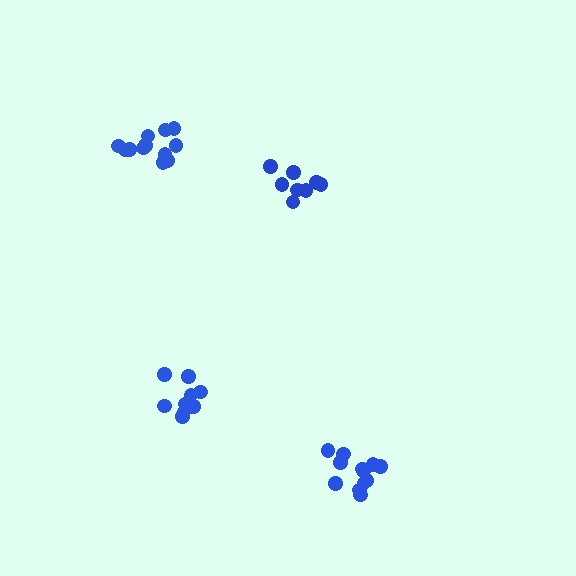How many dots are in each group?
Group 1: 12 dots, Group 2: 12 dots, Group 3: 9 dots, Group 4: 8 dots (41 total).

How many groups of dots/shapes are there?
There are 4 groups.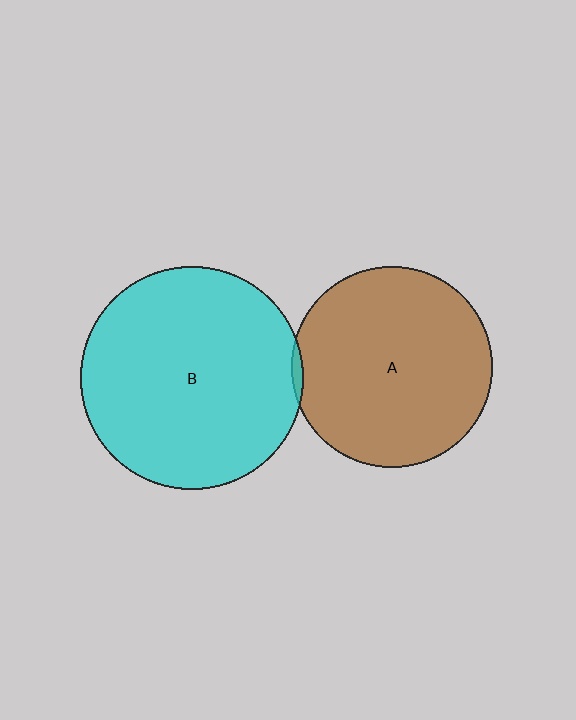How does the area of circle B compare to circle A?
Approximately 1.2 times.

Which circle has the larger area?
Circle B (cyan).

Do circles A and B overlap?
Yes.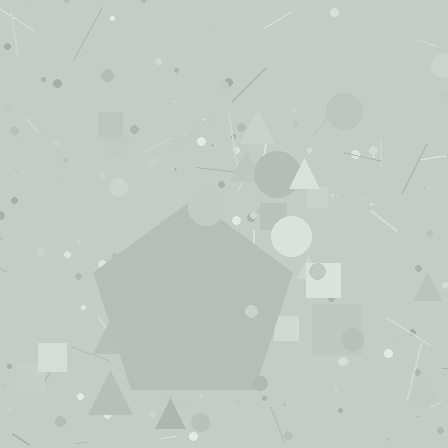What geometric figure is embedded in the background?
A pentagon is embedded in the background.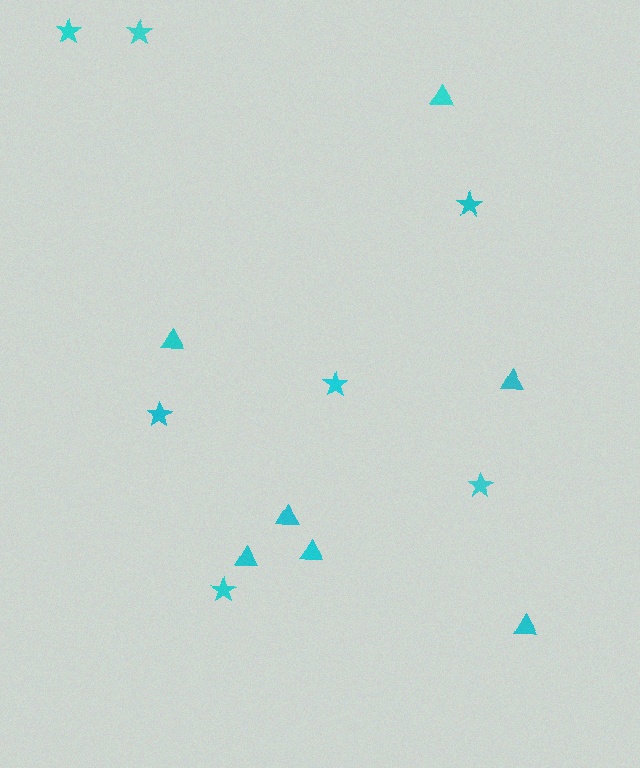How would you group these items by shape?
There are 2 groups: one group of triangles (7) and one group of stars (7).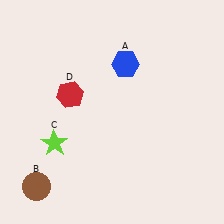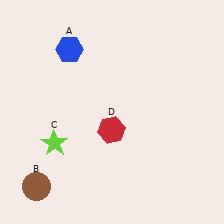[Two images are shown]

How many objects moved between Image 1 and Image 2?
2 objects moved between the two images.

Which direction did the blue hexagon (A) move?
The blue hexagon (A) moved left.